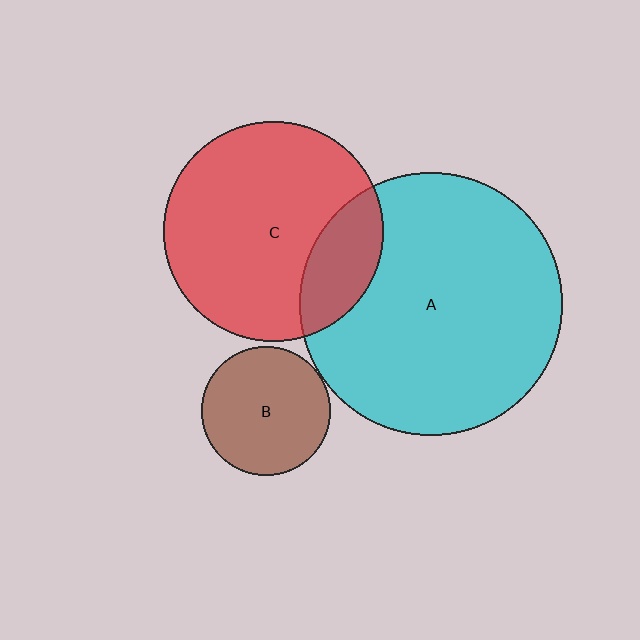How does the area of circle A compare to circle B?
Approximately 4.2 times.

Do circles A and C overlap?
Yes.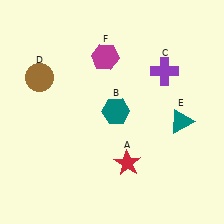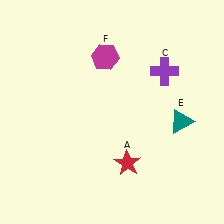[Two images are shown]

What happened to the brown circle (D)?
The brown circle (D) was removed in Image 2. It was in the top-left area of Image 1.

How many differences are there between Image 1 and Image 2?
There are 2 differences between the two images.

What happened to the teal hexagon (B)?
The teal hexagon (B) was removed in Image 2. It was in the top-right area of Image 1.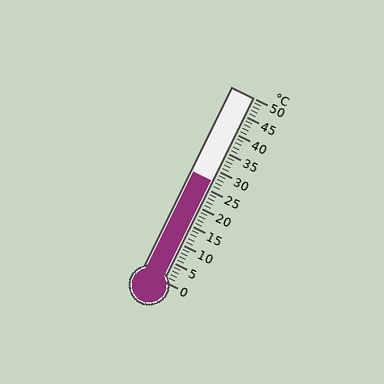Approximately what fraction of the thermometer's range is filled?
The thermometer is filled to approximately 55% of its range.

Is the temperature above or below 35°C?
The temperature is below 35°C.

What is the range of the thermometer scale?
The thermometer scale ranges from 0°C to 50°C.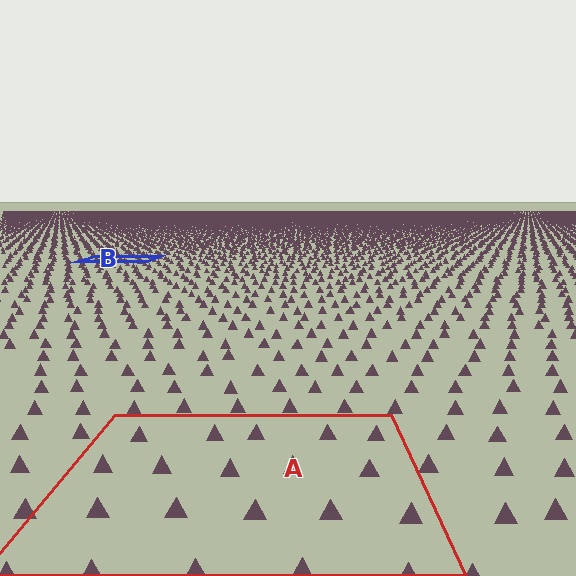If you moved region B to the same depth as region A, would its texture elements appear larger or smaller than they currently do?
They would appear larger. At a closer depth, the same texture elements are projected at a bigger on-screen size.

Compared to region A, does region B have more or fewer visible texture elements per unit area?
Region B has more texture elements per unit area — they are packed more densely because it is farther away.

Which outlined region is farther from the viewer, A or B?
Region B is farther from the viewer — the texture elements inside it appear smaller and more densely packed.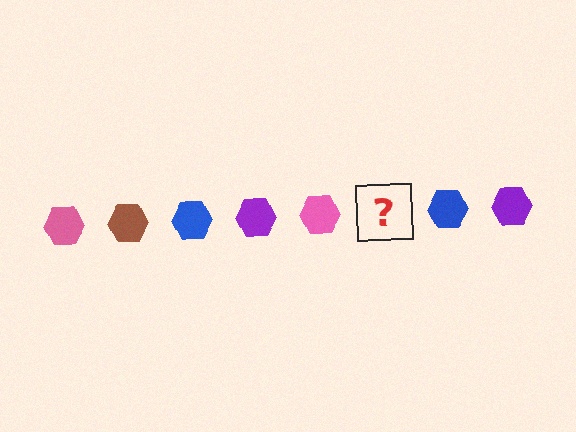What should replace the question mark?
The question mark should be replaced with a brown hexagon.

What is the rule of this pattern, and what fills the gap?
The rule is that the pattern cycles through pink, brown, blue, purple hexagons. The gap should be filled with a brown hexagon.